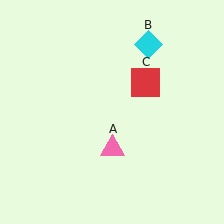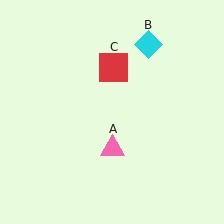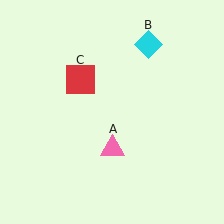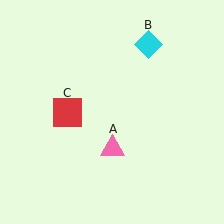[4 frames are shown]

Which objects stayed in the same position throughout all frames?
Pink triangle (object A) and cyan diamond (object B) remained stationary.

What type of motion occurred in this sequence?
The red square (object C) rotated counterclockwise around the center of the scene.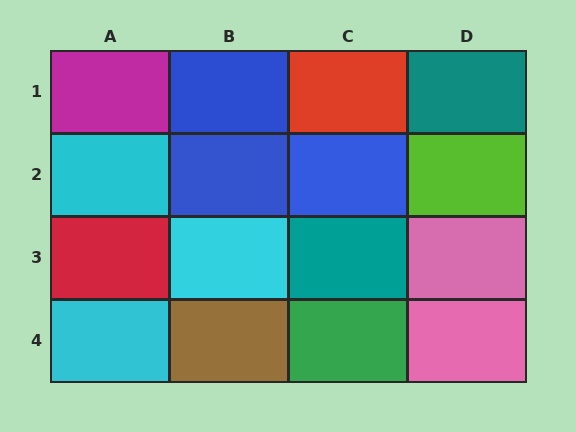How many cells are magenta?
1 cell is magenta.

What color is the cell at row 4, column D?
Pink.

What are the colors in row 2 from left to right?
Cyan, blue, blue, lime.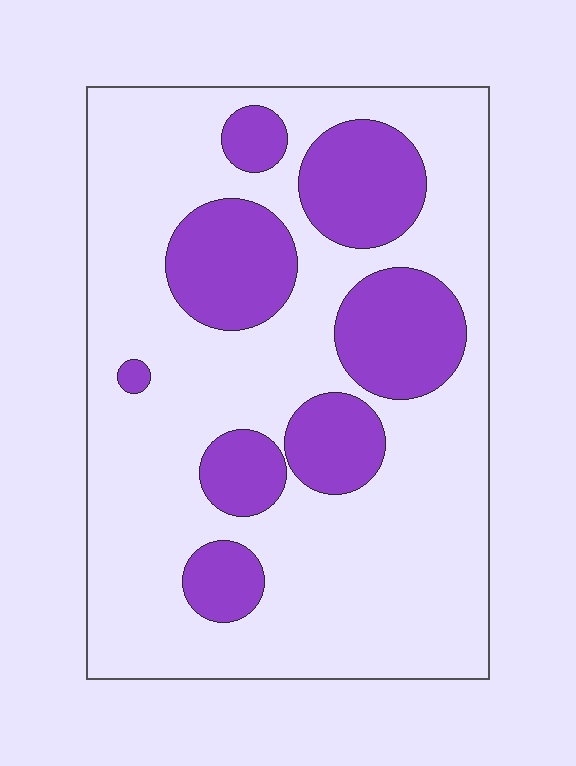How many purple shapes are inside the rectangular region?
8.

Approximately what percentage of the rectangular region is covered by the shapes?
Approximately 25%.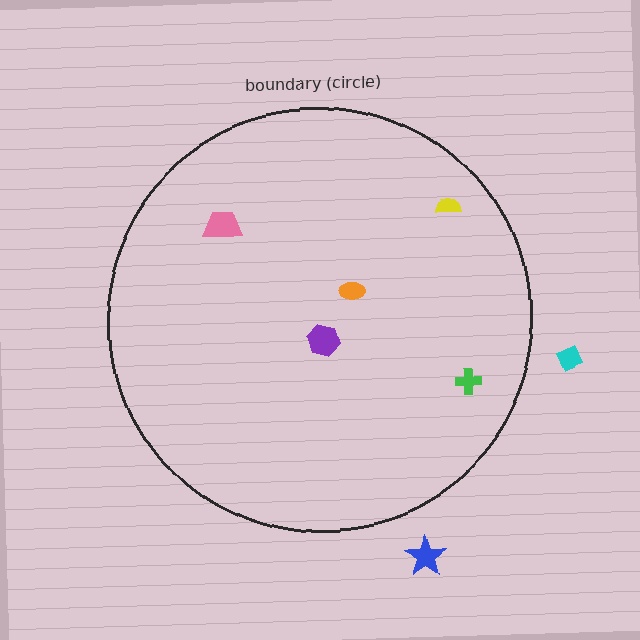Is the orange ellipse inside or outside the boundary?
Inside.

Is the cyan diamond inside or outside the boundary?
Outside.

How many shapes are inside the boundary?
5 inside, 2 outside.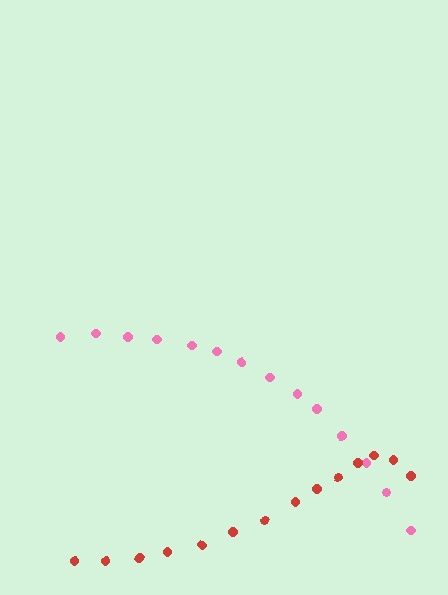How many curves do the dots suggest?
There are 2 distinct paths.